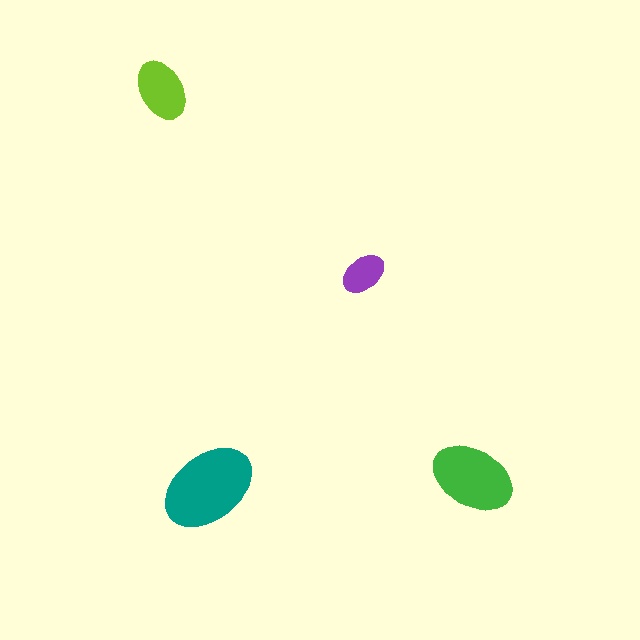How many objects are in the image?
There are 4 objects in the image.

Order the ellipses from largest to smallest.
the teal one, the green one, the lime one, the purple one.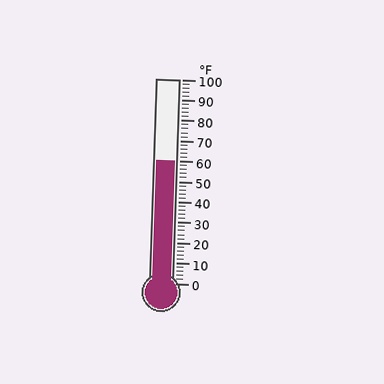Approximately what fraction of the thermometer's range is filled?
The thermometer is filled to approximately 60% of its range.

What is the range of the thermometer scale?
The thermometer scale ranges from 0°F to 100°F.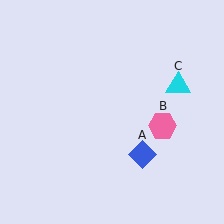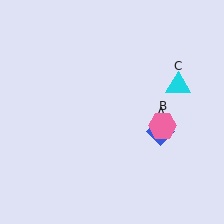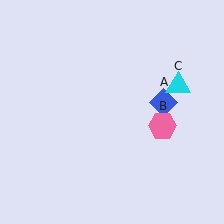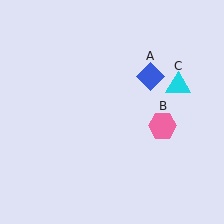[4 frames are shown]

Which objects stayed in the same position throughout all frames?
Pink hexagon (object B) and cyan triangle (object C) remained stationary.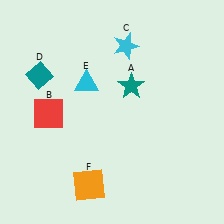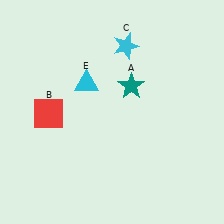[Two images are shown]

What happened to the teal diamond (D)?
The teal diamond (D) was removed in Image 2. It was in the top-left area of Image 1.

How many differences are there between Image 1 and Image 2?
There are 2 differences between the two images.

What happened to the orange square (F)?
The orange square (F) was removed in Image 2. It was in the bottom-left area of Image 1.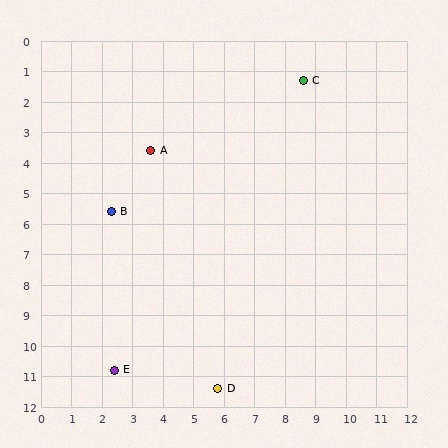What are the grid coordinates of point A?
Point A is at approximately (3.6, 3.6).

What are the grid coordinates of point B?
Point B is at approximately (2.3, 5.6).